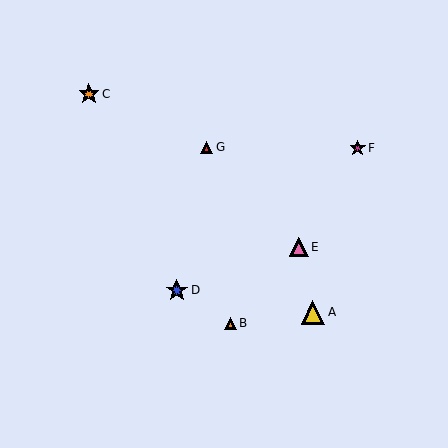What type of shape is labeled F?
Shape F is a magenta star.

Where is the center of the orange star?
The center of the orange star is at (89, 94).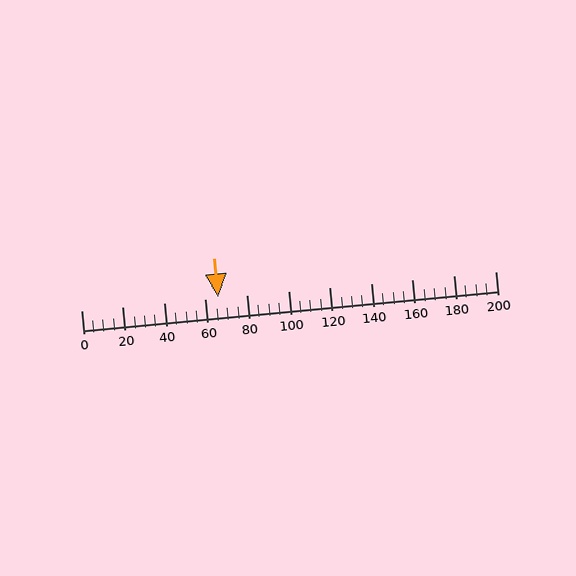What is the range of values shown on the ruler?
The ruler shows values from 0 to 200.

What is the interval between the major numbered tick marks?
The major tick marks are spaced 20 units apart.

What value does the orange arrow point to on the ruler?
The orange arrow points to approximately 66.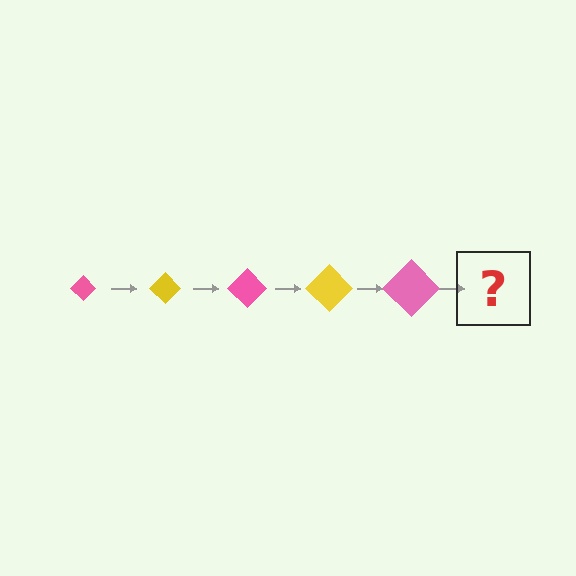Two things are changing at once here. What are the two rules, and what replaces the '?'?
The two rules are that the diamond grows larger each step and the color cycles through pink and yellow. The '?' should be a yellow diamond, larger than the previous one.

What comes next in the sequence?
The next element should be a yellow diamond, larger than the previous one.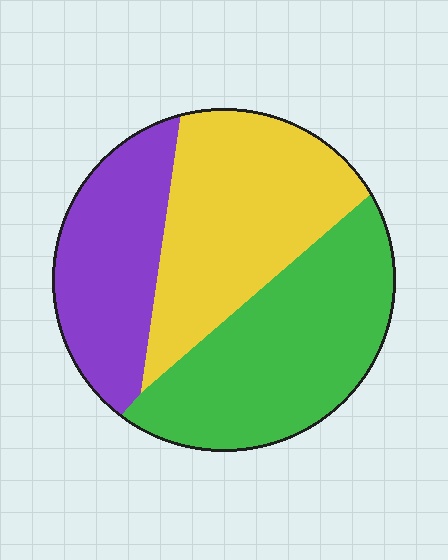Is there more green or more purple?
Green.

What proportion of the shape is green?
Green takes up between a third and a half of the shape.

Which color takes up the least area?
Purple, at roughly 25%.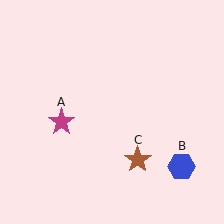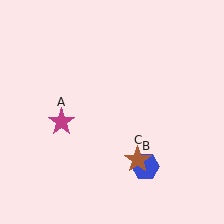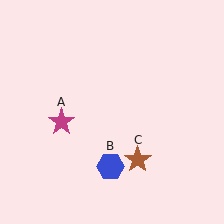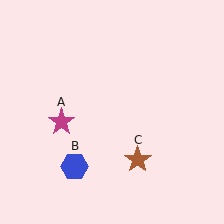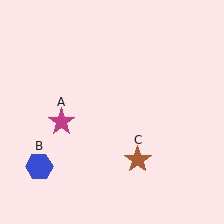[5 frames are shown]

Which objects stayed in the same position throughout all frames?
Magenta star (object A) and brown star (object C) remained stationary.